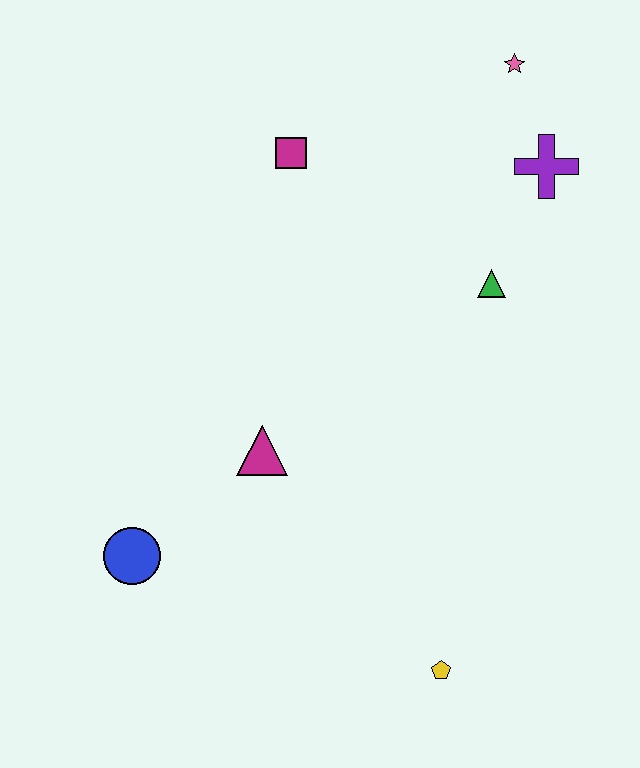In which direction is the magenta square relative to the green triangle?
The magenta square is to the left of the green triangle.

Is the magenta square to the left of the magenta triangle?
No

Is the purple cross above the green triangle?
Yes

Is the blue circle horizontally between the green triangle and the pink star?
No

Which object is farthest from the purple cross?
The blue circle is farthest from the purple cross.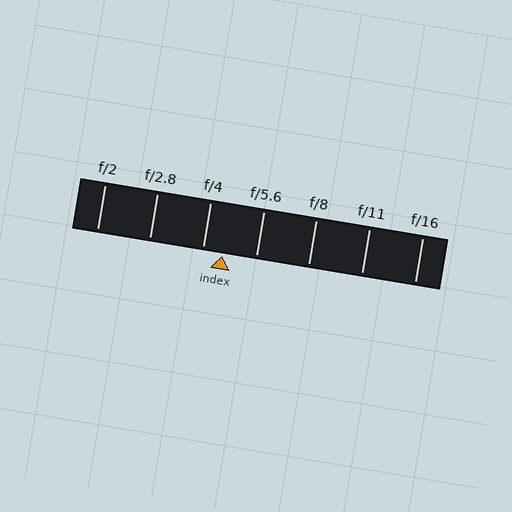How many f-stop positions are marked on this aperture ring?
There are 7 f-stop positions marked.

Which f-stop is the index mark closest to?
The index mark is closest to f/4.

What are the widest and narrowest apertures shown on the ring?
The widest aperture shown is f/2 and the narrowest is f/16.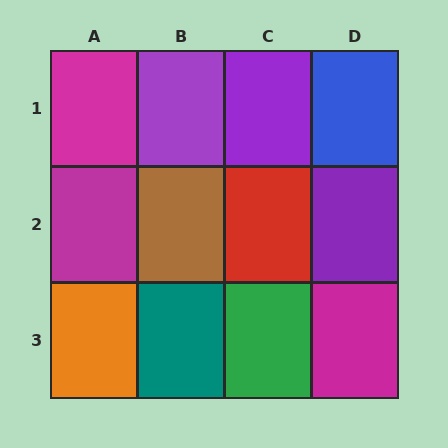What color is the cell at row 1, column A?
Magenta.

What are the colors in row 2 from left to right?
Magenta, brown, red, purple.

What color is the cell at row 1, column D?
Blue.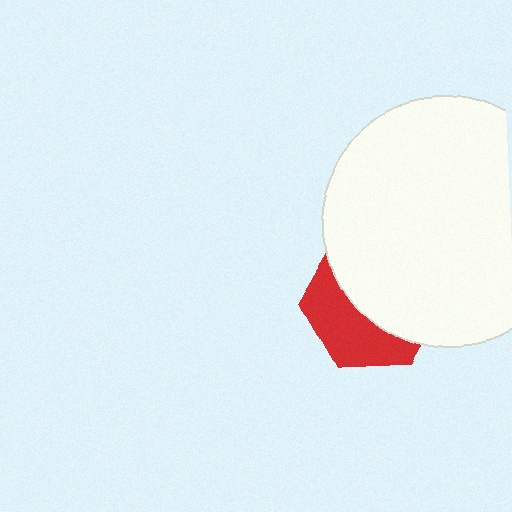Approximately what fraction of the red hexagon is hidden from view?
Roughly 58% of the red hexagon is hidden behind the white circle.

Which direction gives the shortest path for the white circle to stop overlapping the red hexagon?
Moving toward the upper-right gives the shortest separation.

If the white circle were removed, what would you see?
You would see the complete red hexagon.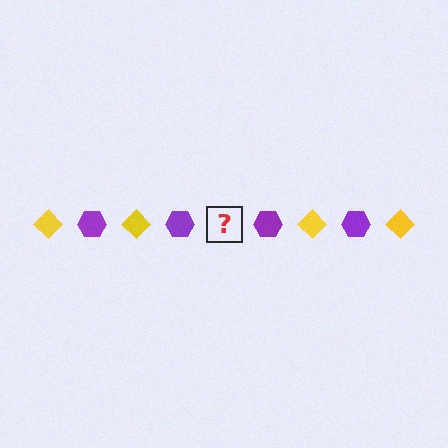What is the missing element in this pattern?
The missing element is a yellow diamond.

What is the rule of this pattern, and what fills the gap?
The rule is that the pattern alternates between yellow diamond and purple hexagon. The gap should be filled with a yellow diamond.